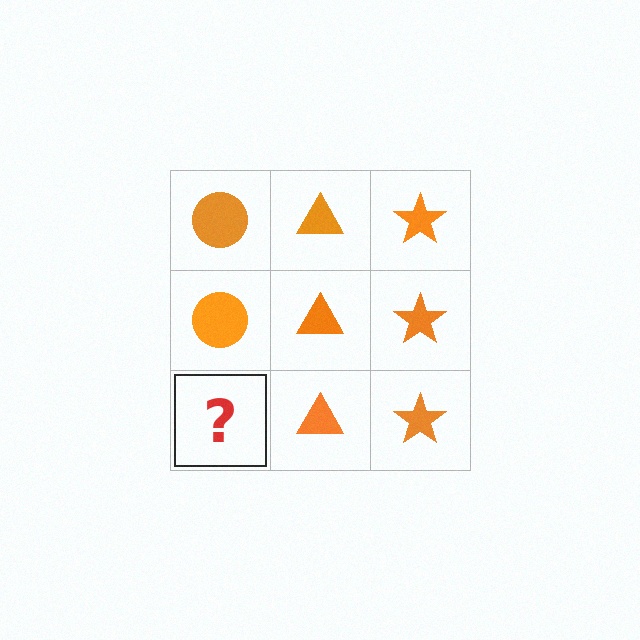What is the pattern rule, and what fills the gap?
The rule is that each column has a consistent shape. The gap should be filled with an orange circle.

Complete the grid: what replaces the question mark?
The question mark should be replaced with an orange circle.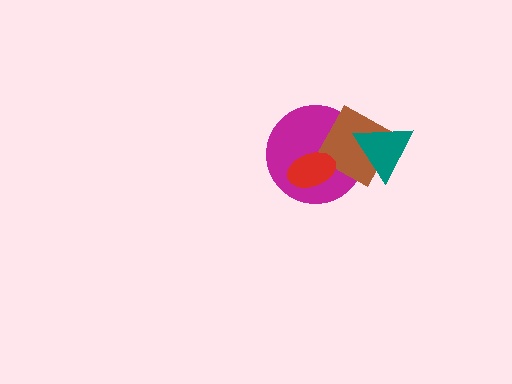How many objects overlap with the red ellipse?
2 objects overlap with the red ellipse.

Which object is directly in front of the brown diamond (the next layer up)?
The teal triangle is directly in front of the brown diamond.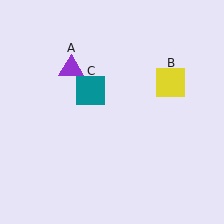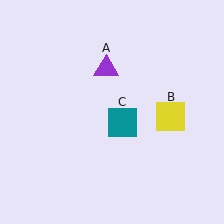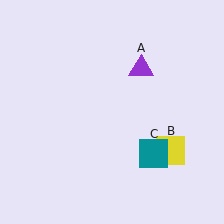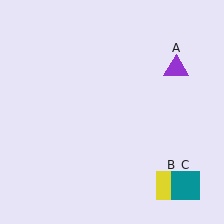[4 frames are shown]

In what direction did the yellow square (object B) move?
The yellow square (object B) moved down.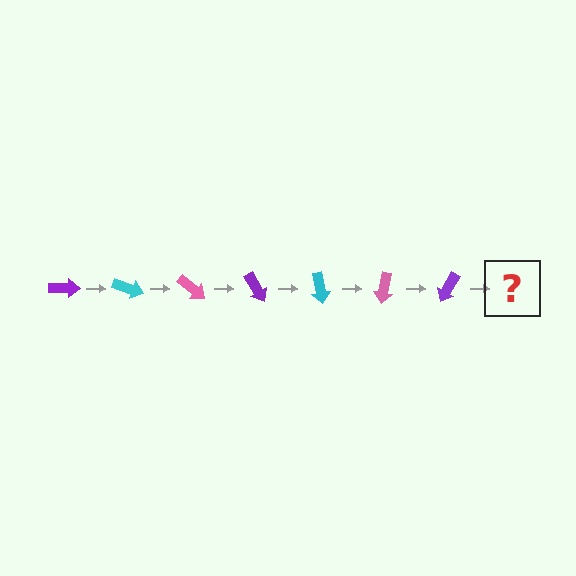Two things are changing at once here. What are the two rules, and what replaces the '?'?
The two rules are that it rotates 20 degrees each step and the color cycles through purple, cyan, and pink. The '?' should be a cyan arrow, rotated 140 degrees from the start.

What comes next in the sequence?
The next element should be a cyan arrow, rotated 140 degrees from the start.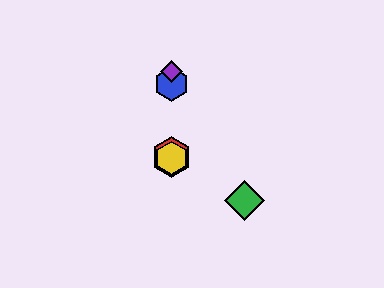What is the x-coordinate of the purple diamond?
The purple diamond is at x≈172.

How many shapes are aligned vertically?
4 shapes (the red hexagon, the blue hexagon, the yellow hexagon, the purple diamond) are aligned vertically.